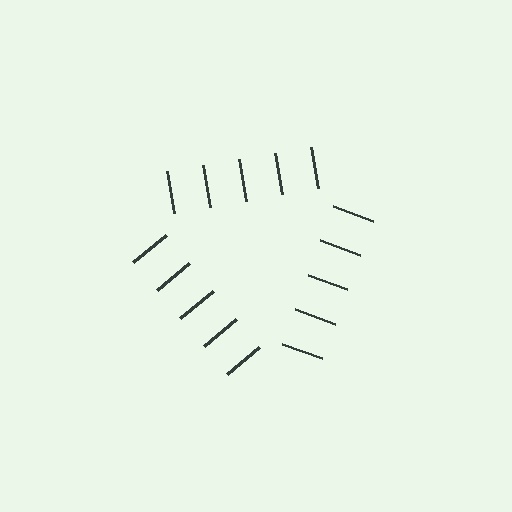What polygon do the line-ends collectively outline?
An illusory triangle — the line segments terminate on its edges but no continuous stroke is drawn.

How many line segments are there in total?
15 — 5 along each of the 3 edges.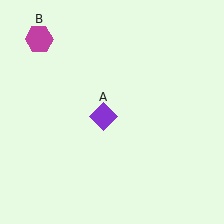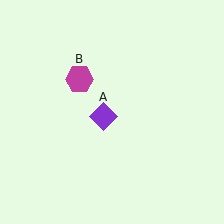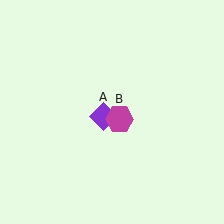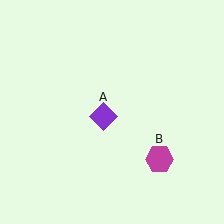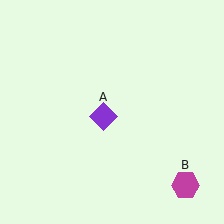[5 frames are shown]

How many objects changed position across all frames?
1 object changed position: magenta hexagon (object B).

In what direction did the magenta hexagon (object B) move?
The magenta hexagon (object B) moved down and to the right.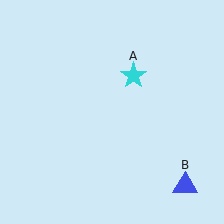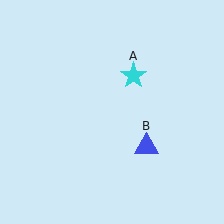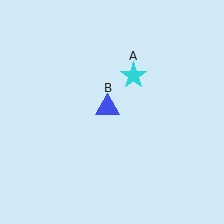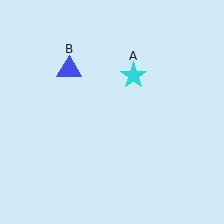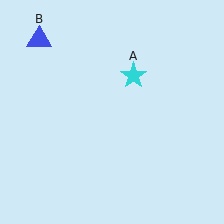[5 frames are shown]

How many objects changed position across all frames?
1 object changed position: blue triangle (object B).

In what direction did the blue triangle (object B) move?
The blue triangle (object B) moved up and to the left.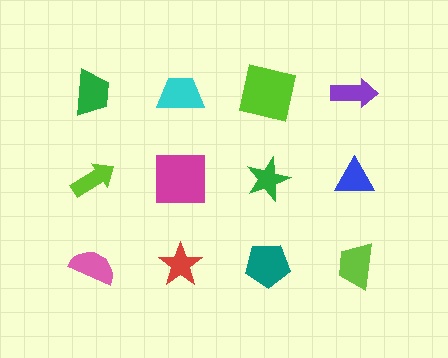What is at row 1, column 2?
A cyan trapezoid.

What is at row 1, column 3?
A lime square.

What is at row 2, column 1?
A lime arrow.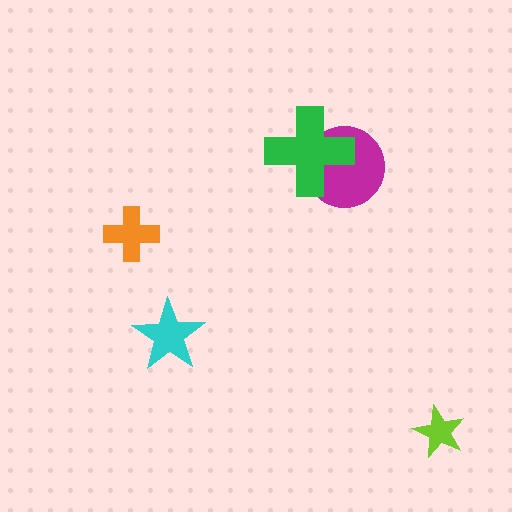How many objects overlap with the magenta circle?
1 object overlaps with the magenta circle.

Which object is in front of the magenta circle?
The green cross is in front of the magenta circle.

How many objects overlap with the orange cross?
0 objects overlap with the orange cross.